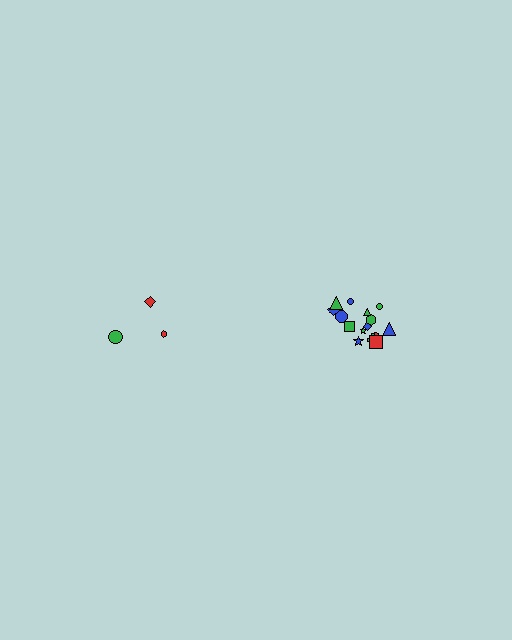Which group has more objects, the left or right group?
The right group.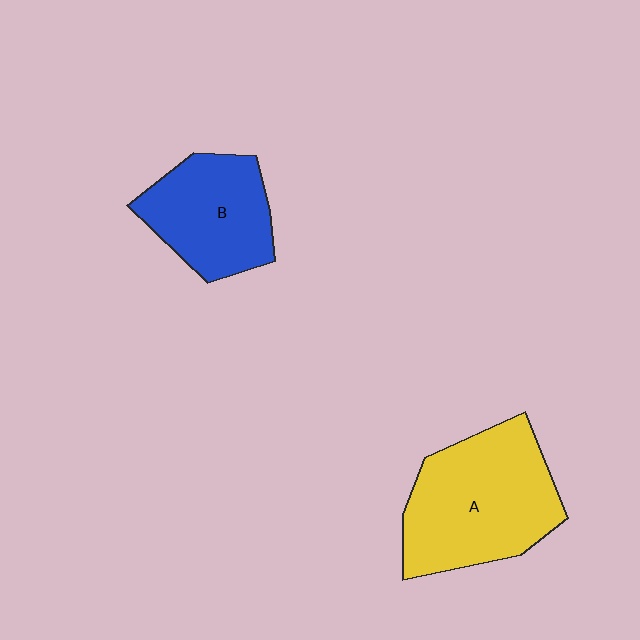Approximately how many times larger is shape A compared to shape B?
Approximately 1.4 times.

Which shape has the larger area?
Shape A (yellow).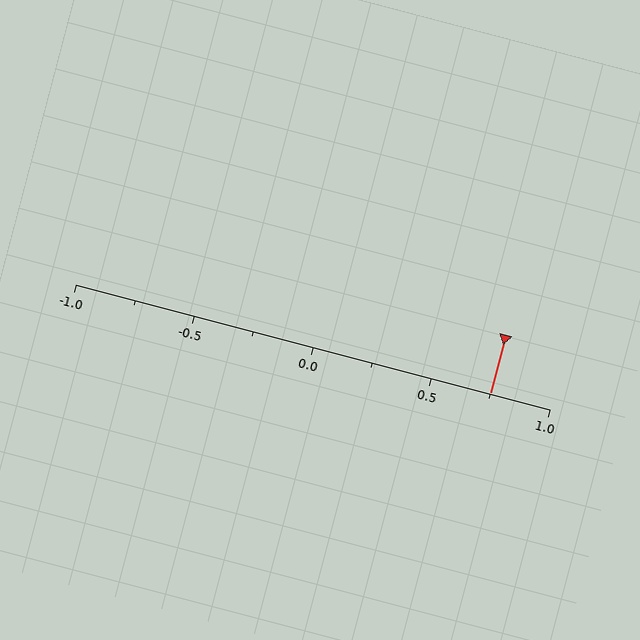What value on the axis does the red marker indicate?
The marker indicates approximately 0.75.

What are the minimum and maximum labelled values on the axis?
The axis runs from -1.0 to 1.0.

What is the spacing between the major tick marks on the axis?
The major ticks are spaced 0.5 apart.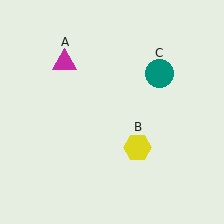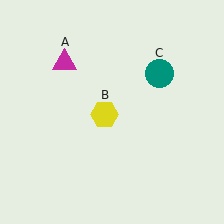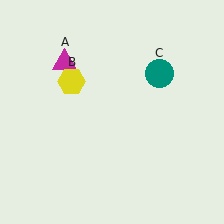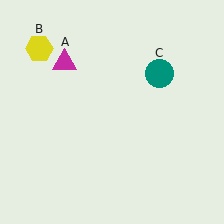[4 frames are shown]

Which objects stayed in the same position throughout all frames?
Magenta triangle (object A) and teal circle (object C) remained stationary.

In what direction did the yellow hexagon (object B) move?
The yellow hexagon (object B) moved up and to the left.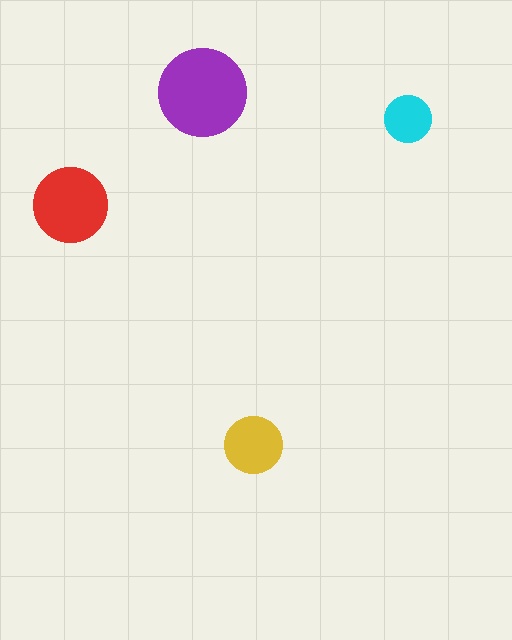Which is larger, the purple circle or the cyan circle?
The purple one.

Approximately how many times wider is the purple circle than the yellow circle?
About 1.5 times wider.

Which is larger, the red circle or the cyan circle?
The red one.